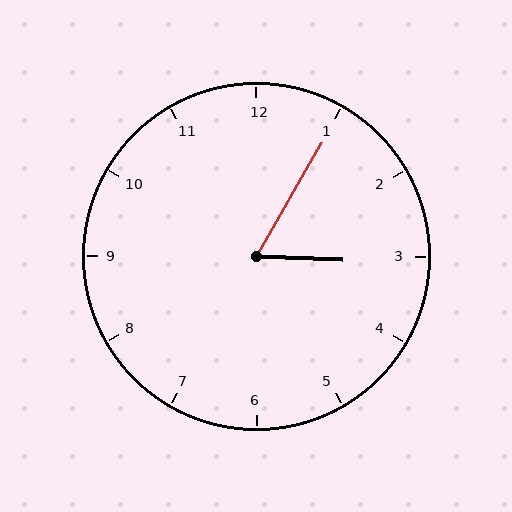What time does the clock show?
3:05.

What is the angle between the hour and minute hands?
Approximately 62 degrees.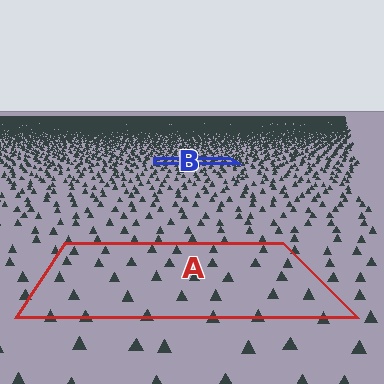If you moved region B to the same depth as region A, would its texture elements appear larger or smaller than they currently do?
They would appear larger. At a closer depth, the same texture elements are projected at a bigger on-screen size.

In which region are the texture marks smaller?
The texture marks are smaller in region B, because it is farther away.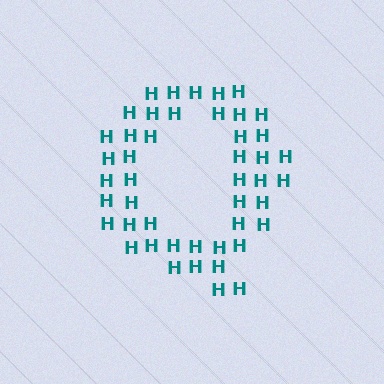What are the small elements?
The small elements are letter H's.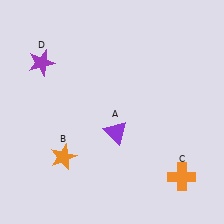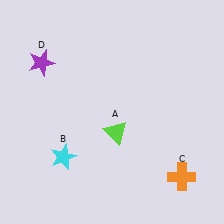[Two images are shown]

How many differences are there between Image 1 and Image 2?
There are 2 differences between the two images.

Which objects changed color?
A changed from purple to lime. B changed from orange to cyan.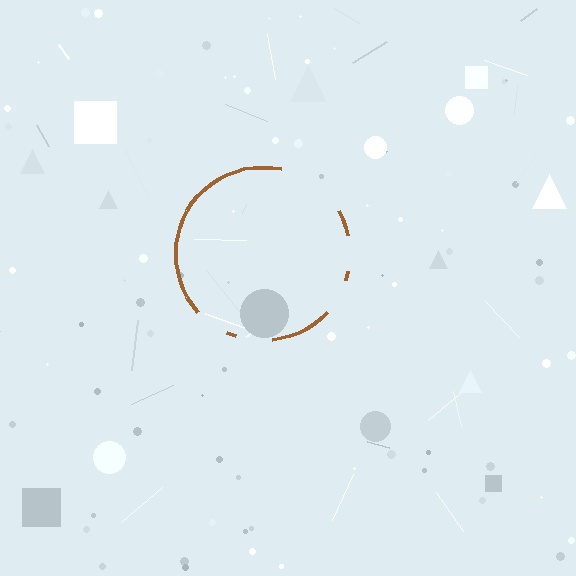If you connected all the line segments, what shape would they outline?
They would outline a circle.